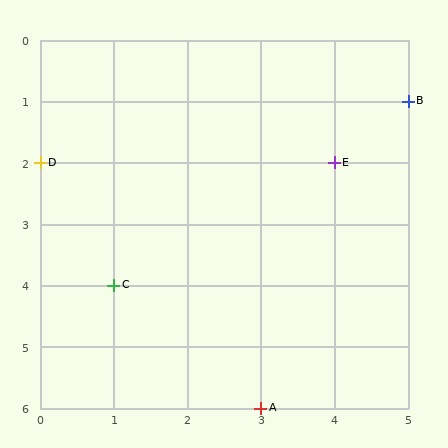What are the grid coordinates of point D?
Point D is at grid coordinates (0, 2).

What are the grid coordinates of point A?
Point A is at grid coordinates (3, 6).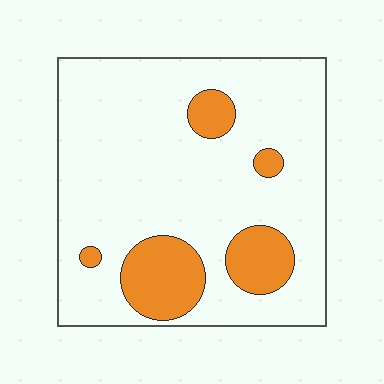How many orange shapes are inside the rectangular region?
5.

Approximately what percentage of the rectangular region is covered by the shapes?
Approximately 15%.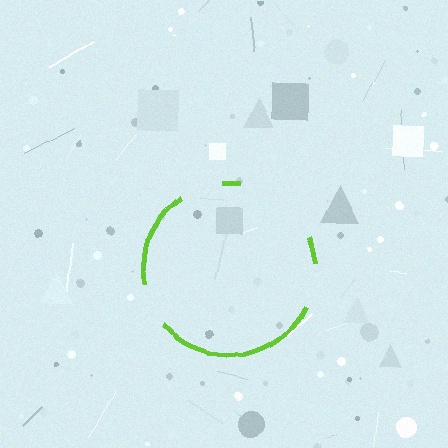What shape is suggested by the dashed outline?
The dashed outline suggests a circle.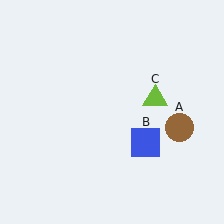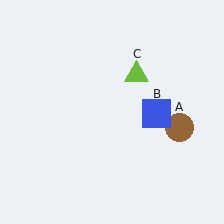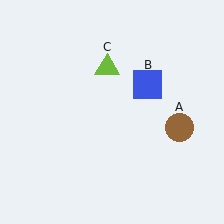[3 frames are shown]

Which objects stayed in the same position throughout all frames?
Brown circle (object A) remained stationary.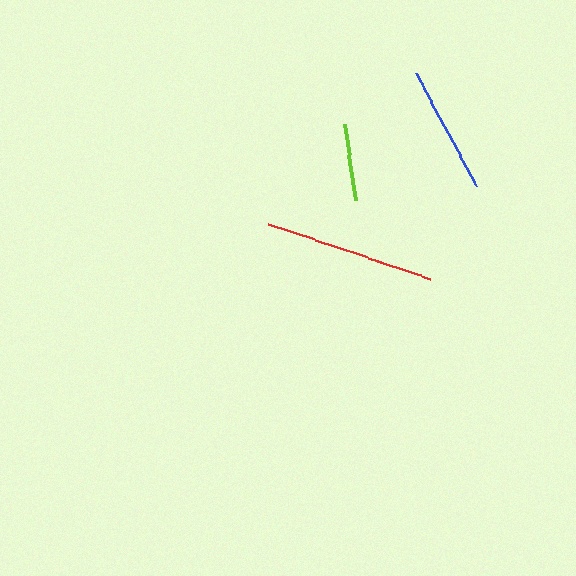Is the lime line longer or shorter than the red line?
The red line is longer than the lime line.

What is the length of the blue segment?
The blue segment is approximately 127 pixels long.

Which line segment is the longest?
The red line is the longest at approximately 171 pixels.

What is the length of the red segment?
The red segment is approximately 171 pixels long.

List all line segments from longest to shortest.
From longest to shortest: red, blue, lime.